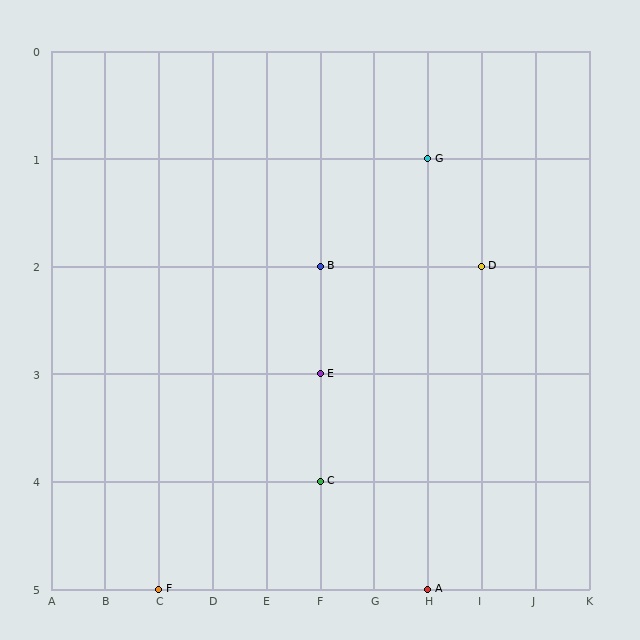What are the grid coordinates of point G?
Point G is at grid coordinates (H, 1).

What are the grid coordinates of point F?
Point F is at grid coordinates (C, 5).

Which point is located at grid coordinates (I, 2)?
Point D is at (I, 2).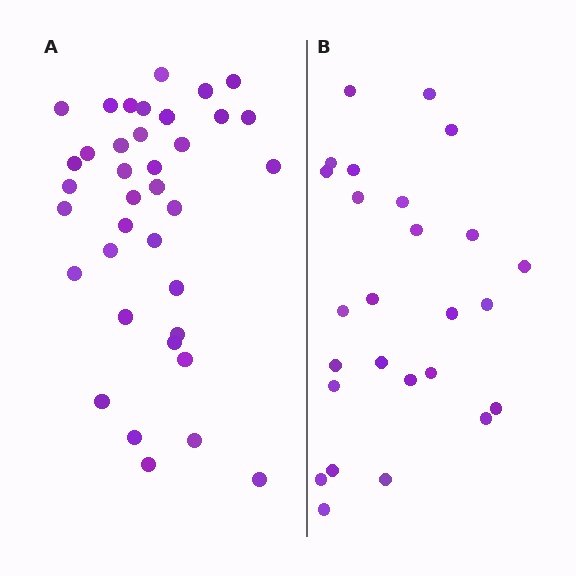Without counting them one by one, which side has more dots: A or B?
Region A (the left region) has more dots.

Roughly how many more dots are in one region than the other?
Region A has roughly 12 or so more dots than region B.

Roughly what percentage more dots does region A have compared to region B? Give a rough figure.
About 40% more.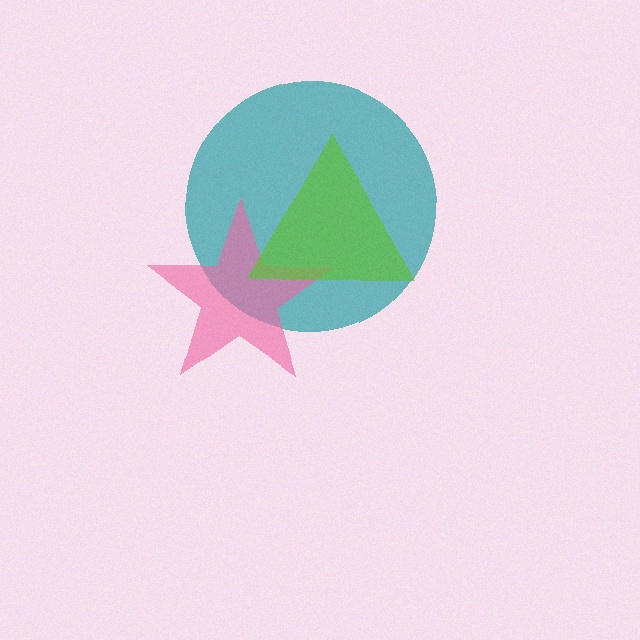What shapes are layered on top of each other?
The layered shapes are: a teal circle, a pink star, a lime triangle.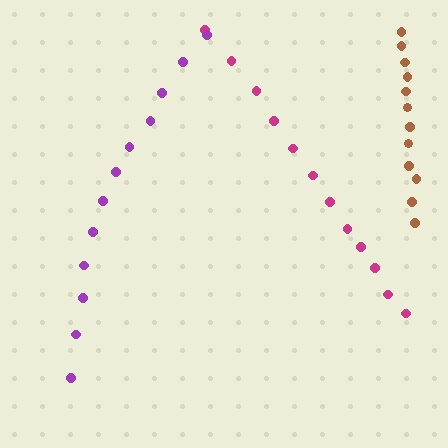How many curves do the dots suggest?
There are 3 distinct paths.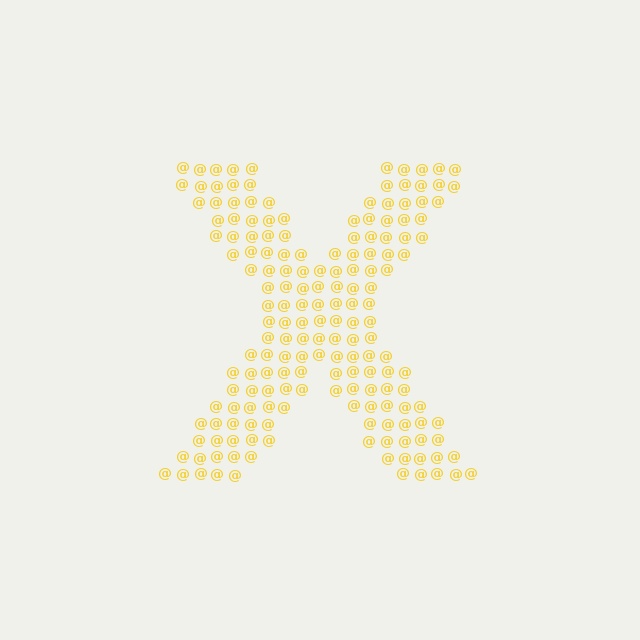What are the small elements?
The small elements are at signs.